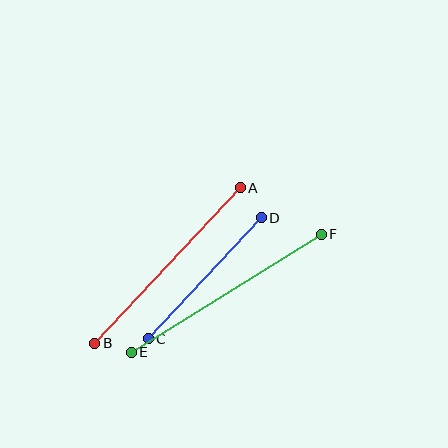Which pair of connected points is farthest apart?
Points E and F are farthest apart.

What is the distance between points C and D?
The distance is approximately 165 pixels.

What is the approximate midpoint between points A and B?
The midpoint is at approximately (167, 265) pixels.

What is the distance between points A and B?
The distance is approximately 213 pixels.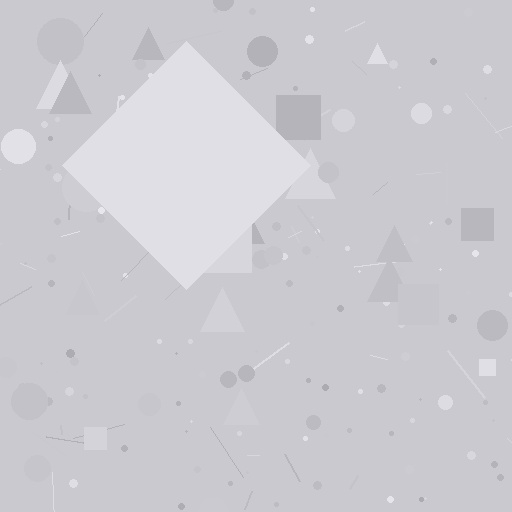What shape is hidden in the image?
A diamond is hidden in the image.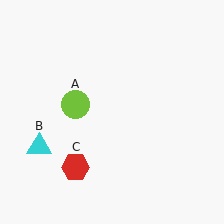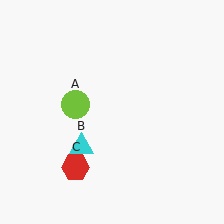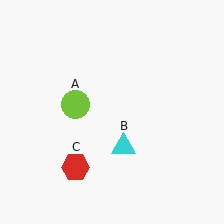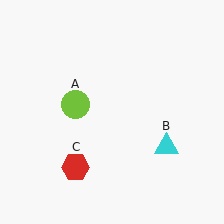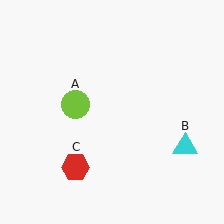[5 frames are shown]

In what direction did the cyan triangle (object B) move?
The cyan triangle (object B) moved right.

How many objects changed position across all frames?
1 object changed position: cyan triangle (object B).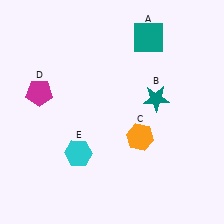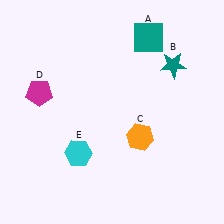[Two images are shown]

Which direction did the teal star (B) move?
The teal star (B) moved up.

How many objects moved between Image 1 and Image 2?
1 object moved between the two images.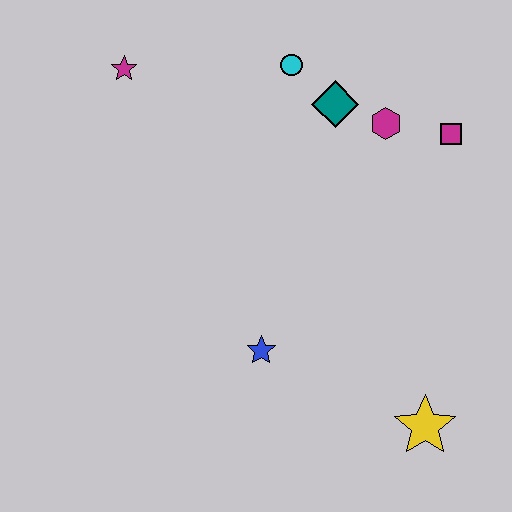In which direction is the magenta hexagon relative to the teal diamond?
The magenta hexagon is to the right of the teal diamond.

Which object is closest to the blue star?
The yellow star is closest to the blue star.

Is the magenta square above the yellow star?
Yes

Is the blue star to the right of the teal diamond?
No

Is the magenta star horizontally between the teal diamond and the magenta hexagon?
No